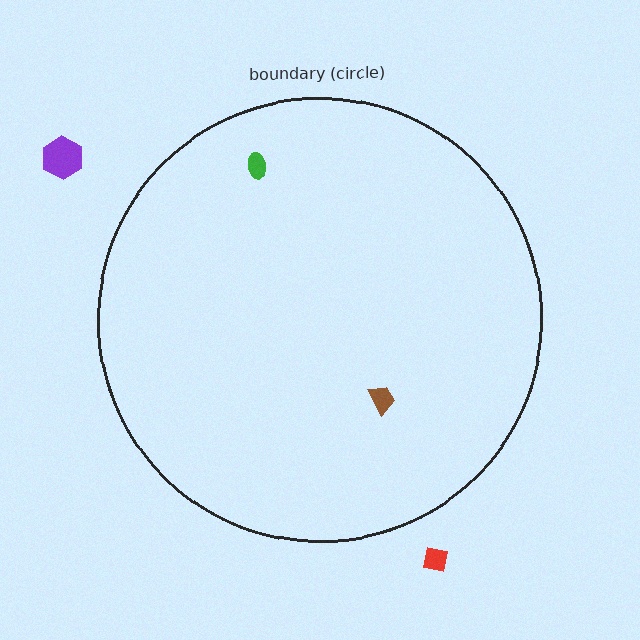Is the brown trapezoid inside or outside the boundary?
Inside.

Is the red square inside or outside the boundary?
Outside.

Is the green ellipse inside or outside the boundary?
Inside.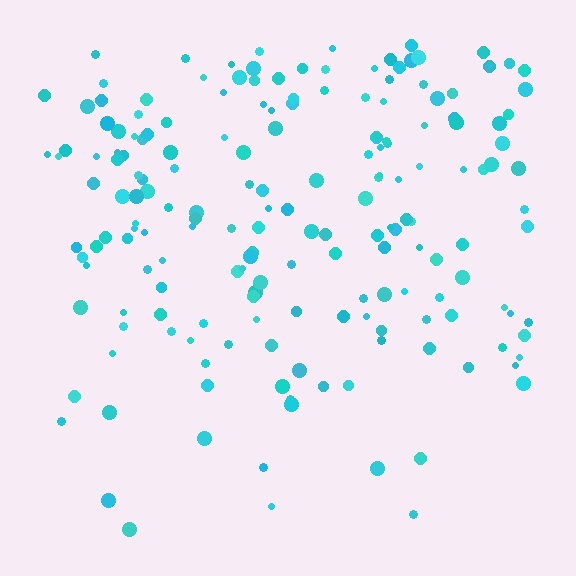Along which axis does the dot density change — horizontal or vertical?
Vertical.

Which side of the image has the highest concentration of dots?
The top.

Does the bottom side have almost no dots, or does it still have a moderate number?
Still a moderate number, just noticeably fewer than the top.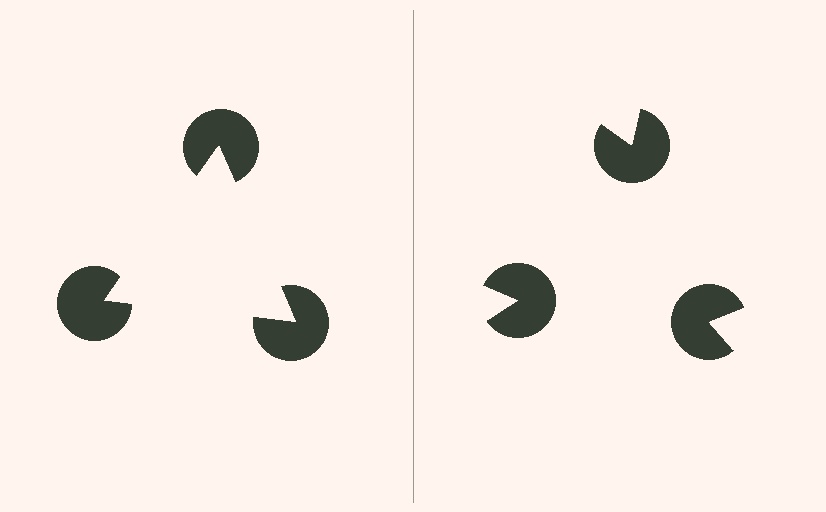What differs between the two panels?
The pac-man discs are positioned identically on both sides; only the wedge orientations differ. On the left they align to a triangle; on the right they are misaligned.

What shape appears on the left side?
An illusory triangle.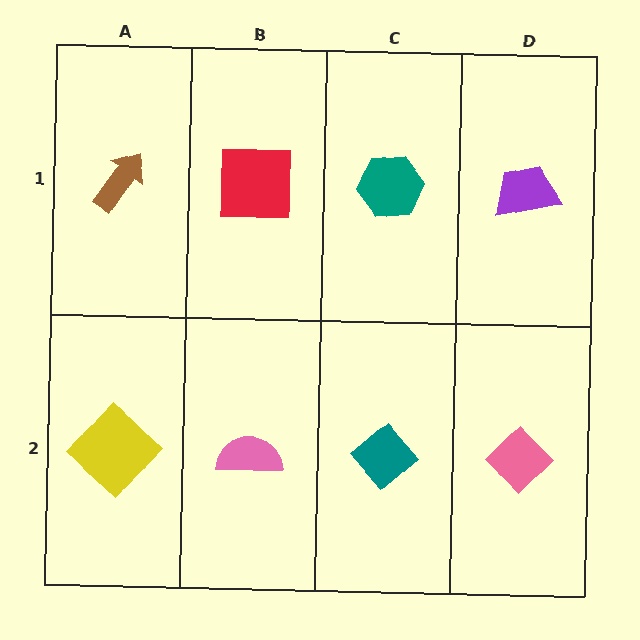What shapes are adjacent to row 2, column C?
A teal hexagon (row 1, column C), a pink semicircle (row 2, column B), a pink diamond (row 2, column D).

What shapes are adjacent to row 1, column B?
A pink semicircle (row 2, column B), a brown arrow (row 1, column A), a teal hexagon (row 1, column C).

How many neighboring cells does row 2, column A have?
2.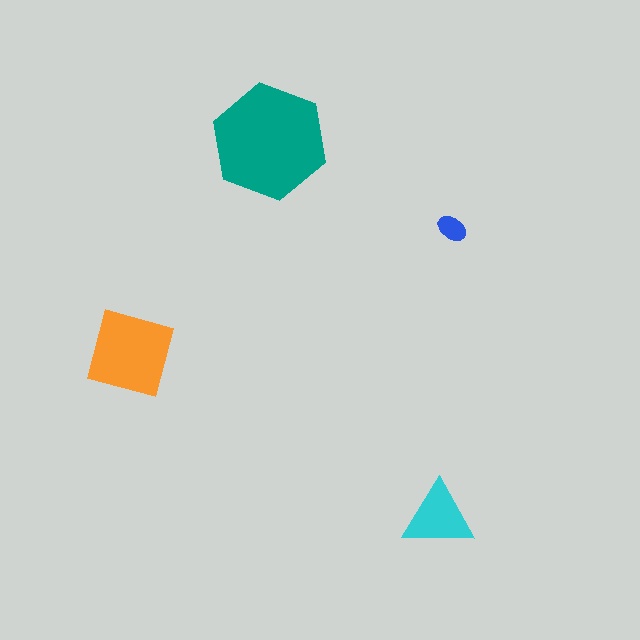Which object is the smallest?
The blue ellipse.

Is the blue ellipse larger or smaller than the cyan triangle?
Smaller.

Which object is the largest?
The teal hexagon.